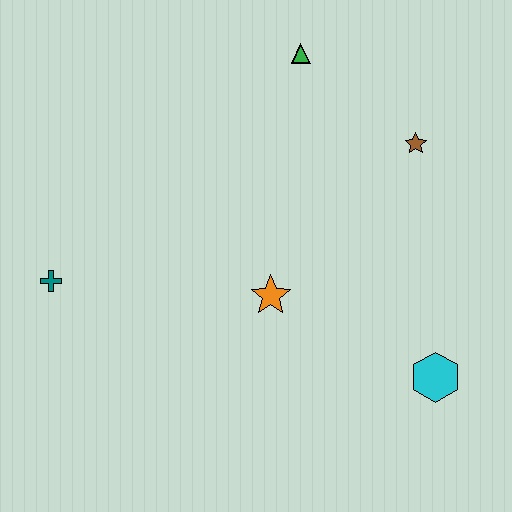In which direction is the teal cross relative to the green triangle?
The teal cross is to the left of the green triangle.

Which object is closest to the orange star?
The cyan hexagon is closest to the orange star.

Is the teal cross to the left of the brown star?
Yes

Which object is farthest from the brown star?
The teal cross is farthest from the brown star.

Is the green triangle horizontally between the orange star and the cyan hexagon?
Yes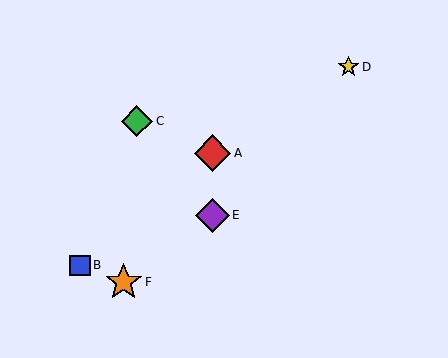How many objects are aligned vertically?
2 objects (A, E) are aligned vertically.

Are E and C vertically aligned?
No, E is at x≈212 and C is at x≈137.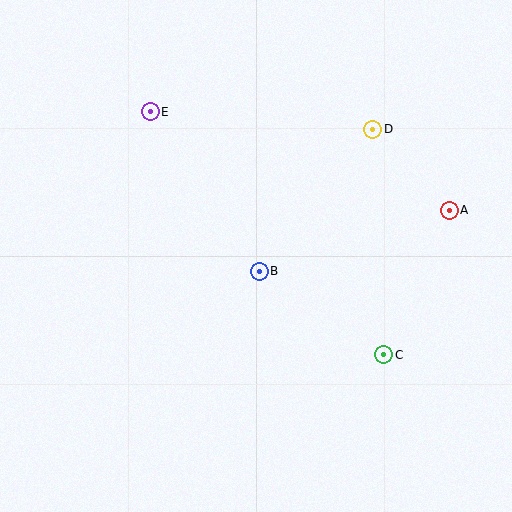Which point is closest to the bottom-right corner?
Point C is closest to the bottom-right corner.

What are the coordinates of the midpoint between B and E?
The midpoint between B and E is at (205, 191).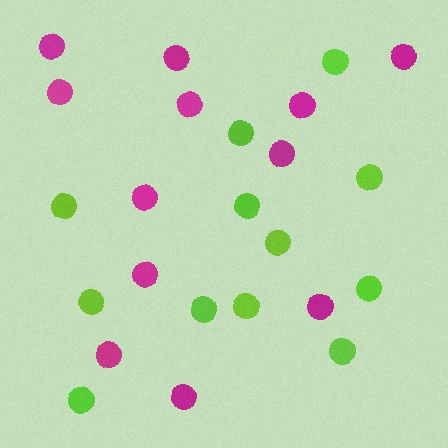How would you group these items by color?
There are 2 groups: one group of lime circles (12) and one group of magenta circles (12).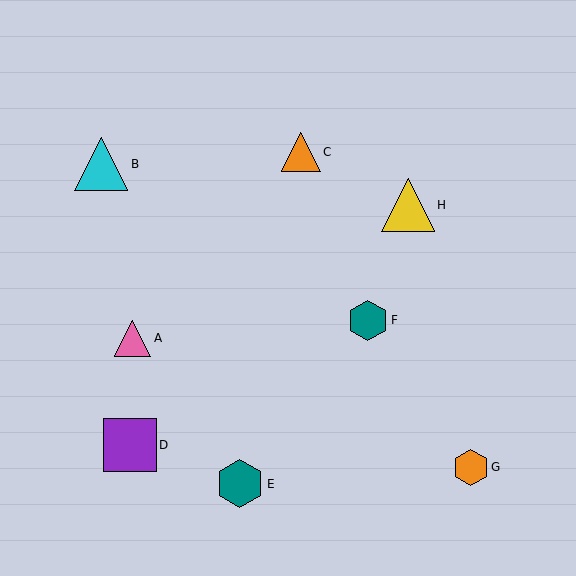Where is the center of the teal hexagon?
The center of the teal hexagon is at (240, 484).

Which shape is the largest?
The cyan triangle (labeled B) is the largest.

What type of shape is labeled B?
Shape B is a cyan triangle.